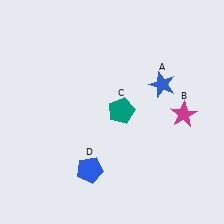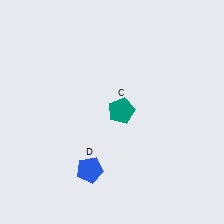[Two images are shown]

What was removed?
The magenta star (B), the blue star (A) were removed in Image 2.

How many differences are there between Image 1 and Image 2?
There are 2 differences between the two images.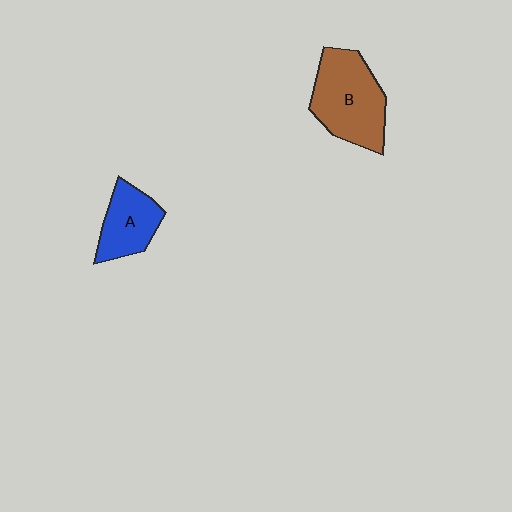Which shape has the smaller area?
Shape A (blue).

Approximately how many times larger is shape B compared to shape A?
Approximately 1.6 times.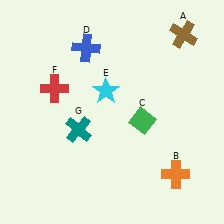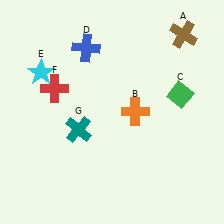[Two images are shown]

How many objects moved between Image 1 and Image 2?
3 objects moved between the two images.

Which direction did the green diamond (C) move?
The green diamond (C) moved right.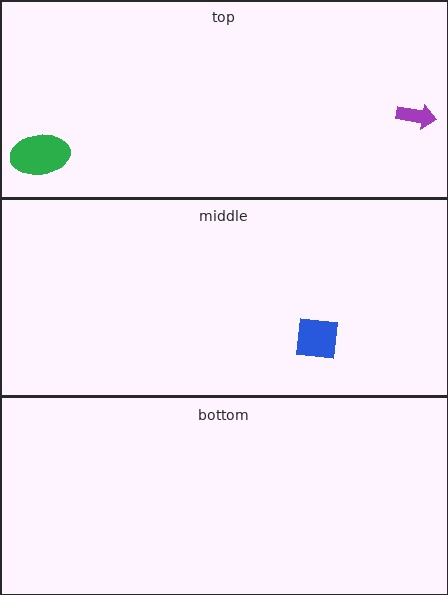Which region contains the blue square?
The middle region.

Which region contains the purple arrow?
The top region.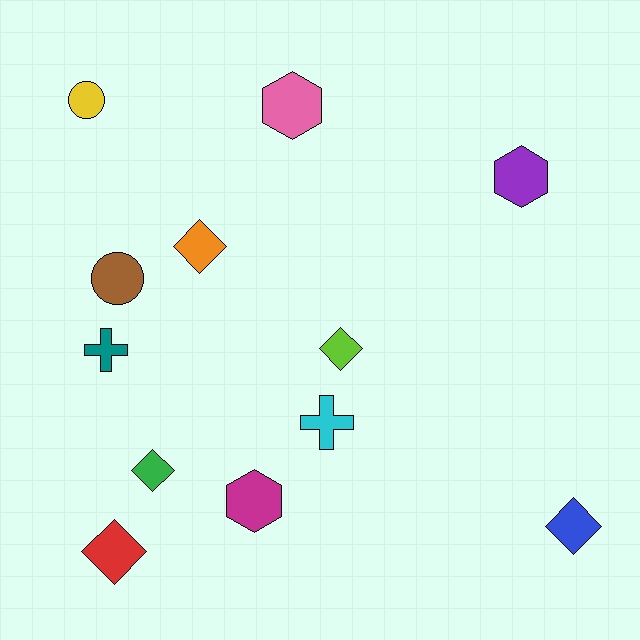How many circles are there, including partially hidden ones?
There are 2 circles.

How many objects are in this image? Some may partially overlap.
There are 12 objects.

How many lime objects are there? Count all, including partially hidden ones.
There is 1 lime object.